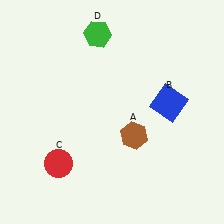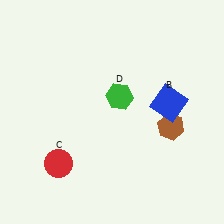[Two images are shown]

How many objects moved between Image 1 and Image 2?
2 objects moved between the two images.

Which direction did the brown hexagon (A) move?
The brown hexagon (A) moved right.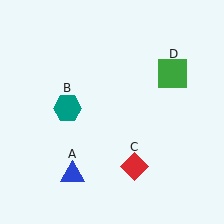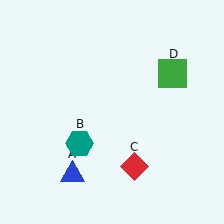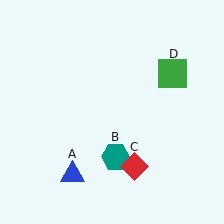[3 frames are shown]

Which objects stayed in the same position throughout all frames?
Blue triangle (object A) and red diamond (object C) and green square (object D) remained stationary.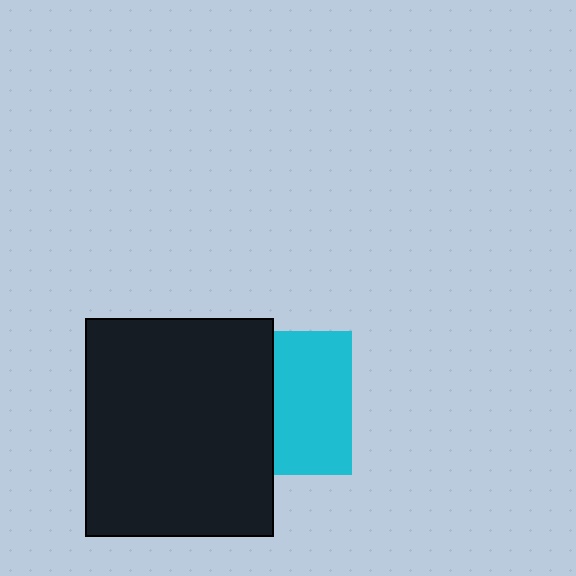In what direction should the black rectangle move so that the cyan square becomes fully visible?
The black rectangle should move left. That is the shortest direction to clear the overlap and leave the cyan square fully visible.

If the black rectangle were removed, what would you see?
You would see the complete cyan square.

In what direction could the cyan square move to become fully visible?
The cyan square could move right. That would shift it out from behind the black rectangle entirely.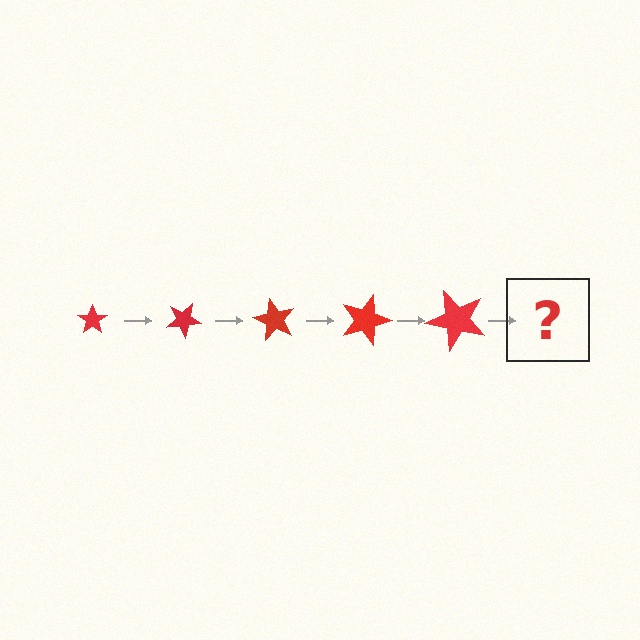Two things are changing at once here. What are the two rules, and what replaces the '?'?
The two rules are that the star grows larger each step and it rotates 30 degrees each step. The '?' should be a star, larger than the previous one and rotated 150 degrees from the start.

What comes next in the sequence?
The next element should be a star, larger than the previous one and rotated 150 degrees from the start.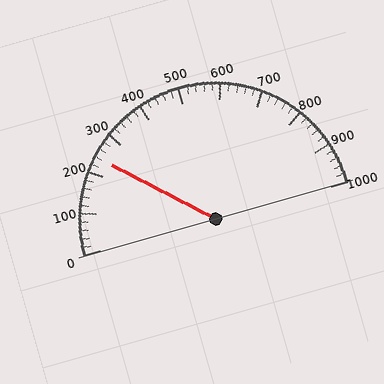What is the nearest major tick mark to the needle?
The nearest major tick mark is 200.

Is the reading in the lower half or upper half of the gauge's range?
The reading is in the lower half of the range (0 to 1000).